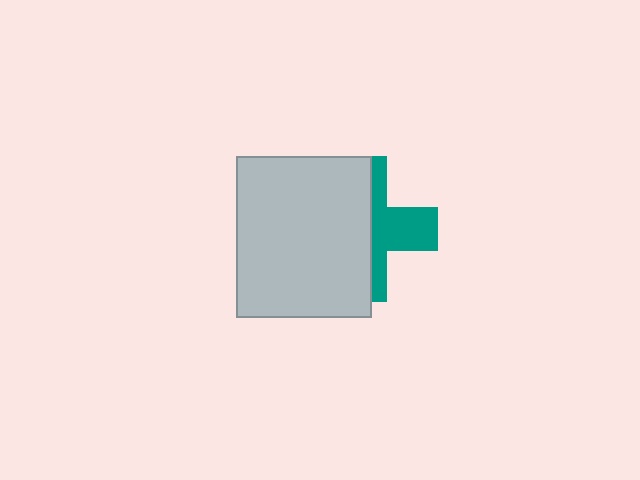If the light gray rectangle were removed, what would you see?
You would see the complete teal cross.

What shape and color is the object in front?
The object in front is a light gray rectangle.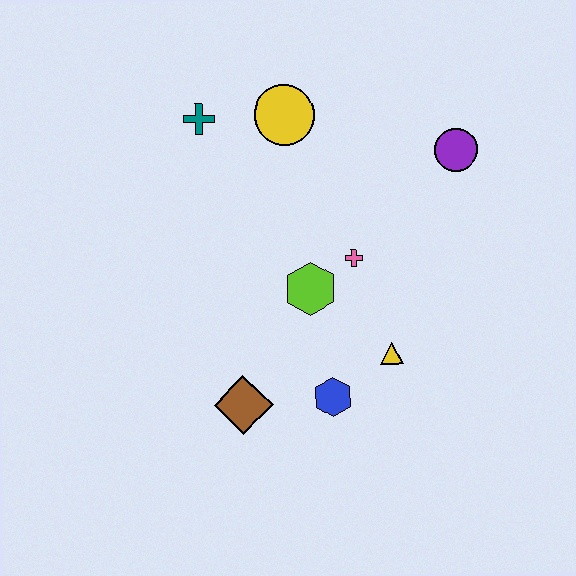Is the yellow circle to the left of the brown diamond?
No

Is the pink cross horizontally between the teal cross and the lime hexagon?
No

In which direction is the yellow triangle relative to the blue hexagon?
The yellow triangle is to the right of the blue hexagon.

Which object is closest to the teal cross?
The yellow circle is closest to the teal cross.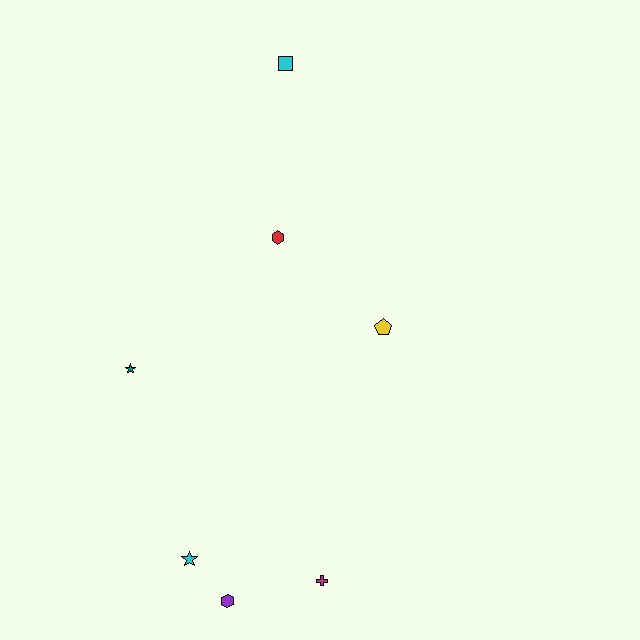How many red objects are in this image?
There is 1 red object.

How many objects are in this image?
There are 7 objects.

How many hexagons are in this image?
There are 2 hexagons.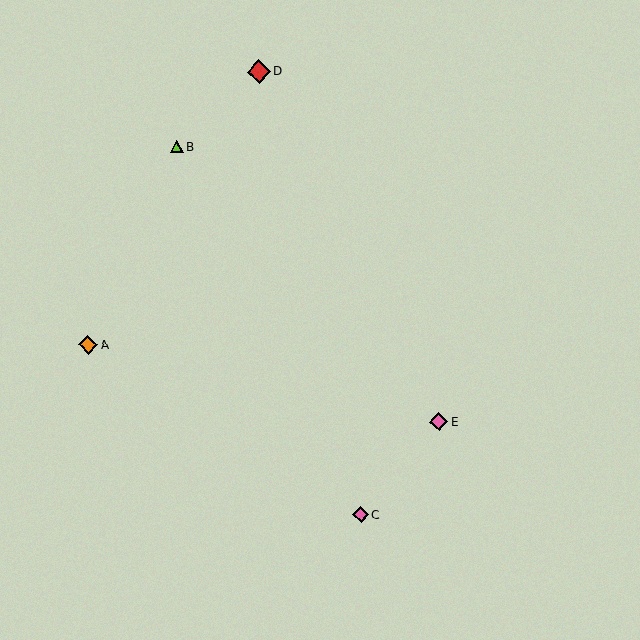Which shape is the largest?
The red diamond (labeled D) is the largest.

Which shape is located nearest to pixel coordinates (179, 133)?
The lime triangle (labeled B) at (177, 147) is nearest to that location.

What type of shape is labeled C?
Shape C is a pink diamond.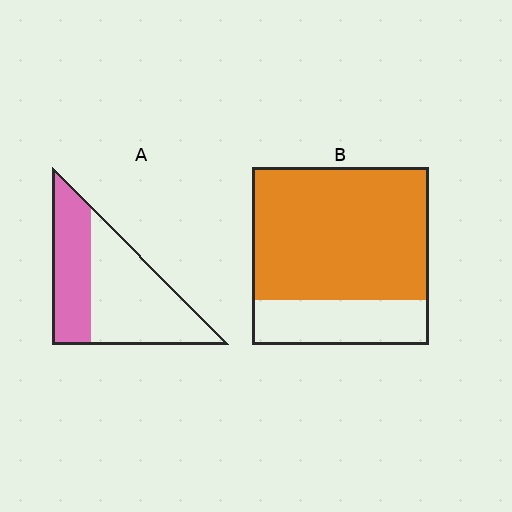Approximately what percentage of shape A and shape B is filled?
A is approximately 40% and B is approximately 75%.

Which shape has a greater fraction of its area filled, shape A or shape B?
Shape B.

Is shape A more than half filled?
No.